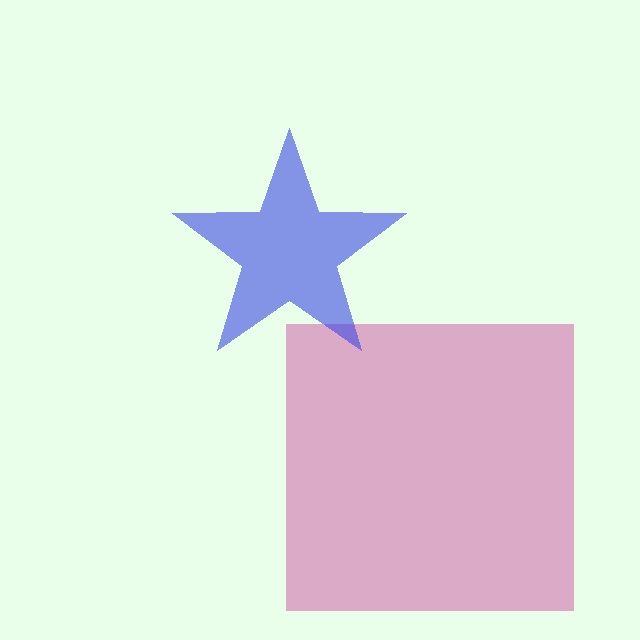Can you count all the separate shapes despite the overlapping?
Yes, there are 2 separate shapes.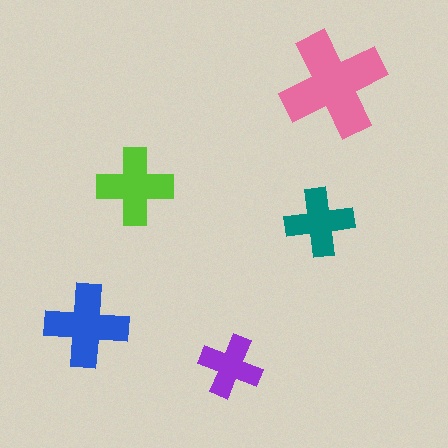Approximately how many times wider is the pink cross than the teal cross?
About 1.5 times wider.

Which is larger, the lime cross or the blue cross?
The blue one.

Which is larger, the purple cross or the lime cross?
The lime one.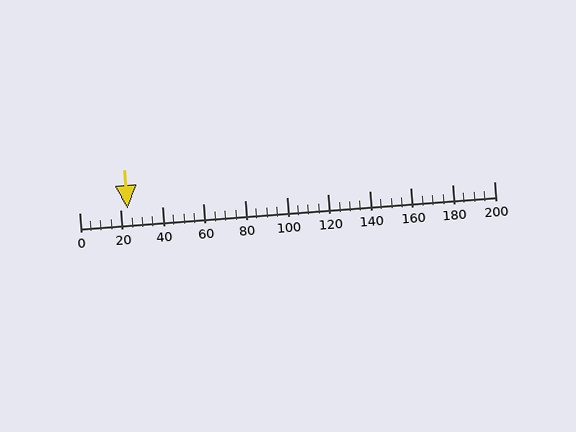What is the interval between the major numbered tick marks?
The major tick marks are spaced 20 units apart.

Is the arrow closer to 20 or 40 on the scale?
The arrow is closer to 20.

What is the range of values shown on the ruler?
The ruler shows values from 0 to 200.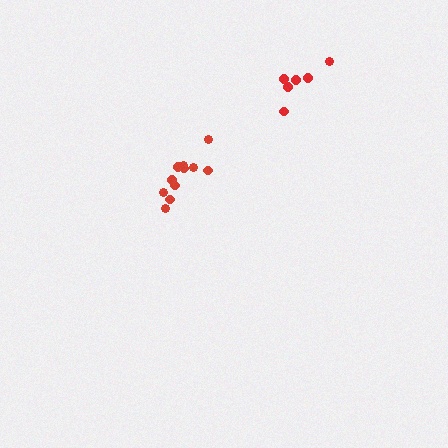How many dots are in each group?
Group 1: 6 dots, Group 2: 11 dots (17 total).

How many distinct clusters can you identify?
There are 2 distinct clusters.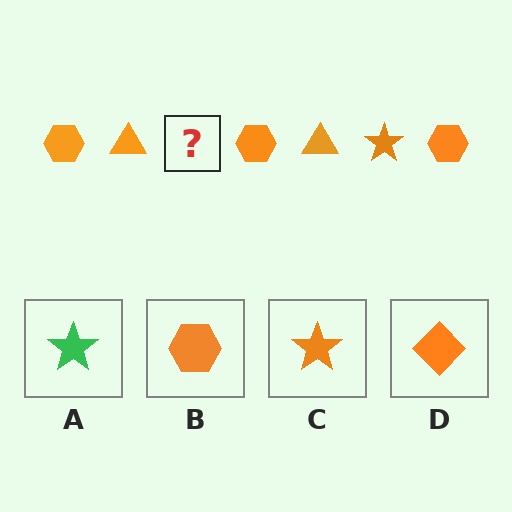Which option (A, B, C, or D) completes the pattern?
C.